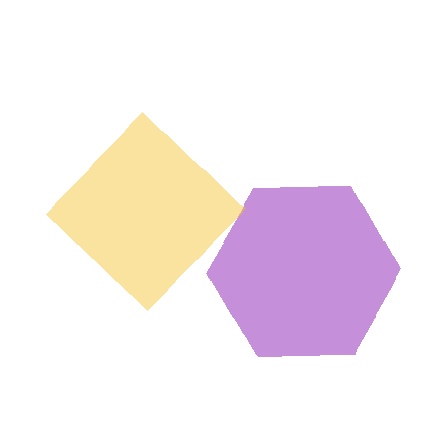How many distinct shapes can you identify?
There are 2 distinct shapes: a purple hexagon, a yellow diamond.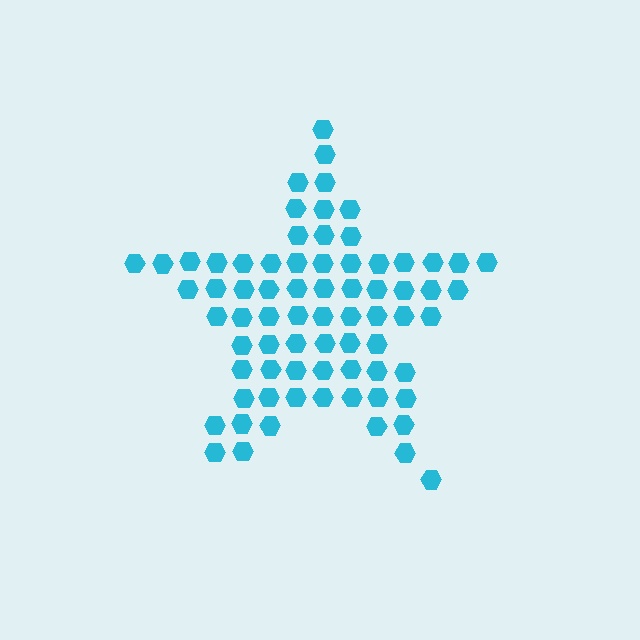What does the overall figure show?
The overall figure shows a star.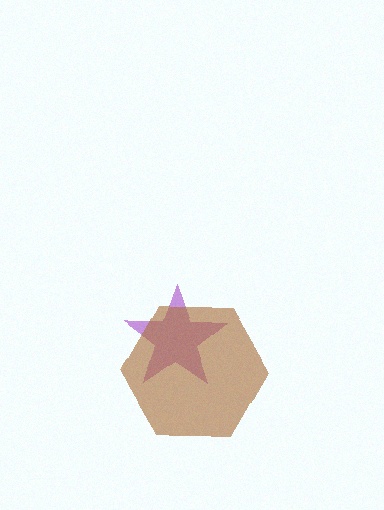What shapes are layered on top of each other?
The layered shapes are: a purple star, a brown hexagon.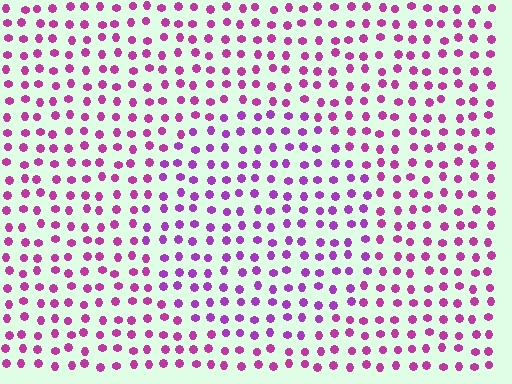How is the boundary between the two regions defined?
The boundary is defined purely by a slight shift in hue (about 23 degrees). Spacing, size, and orientation are identical on both sides.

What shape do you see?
I see a circle.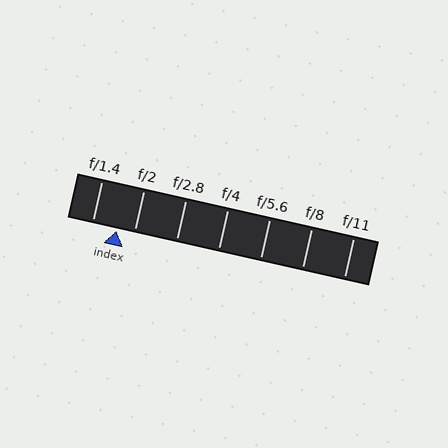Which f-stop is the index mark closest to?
The index mark is closest to f/2.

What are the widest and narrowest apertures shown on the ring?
The widest aperture shown is f/1.4 and the narrowest is f/11.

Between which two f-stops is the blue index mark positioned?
The index mark is between f/1.4 and f/2.